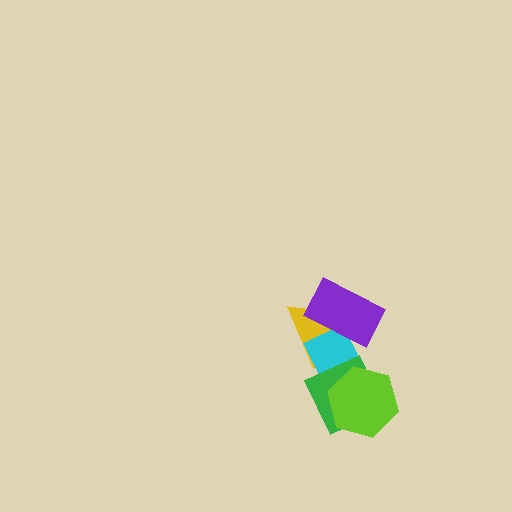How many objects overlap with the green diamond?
3 objects overlap with the green diamond.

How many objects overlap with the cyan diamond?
4 objects overlap with the cyan diamond.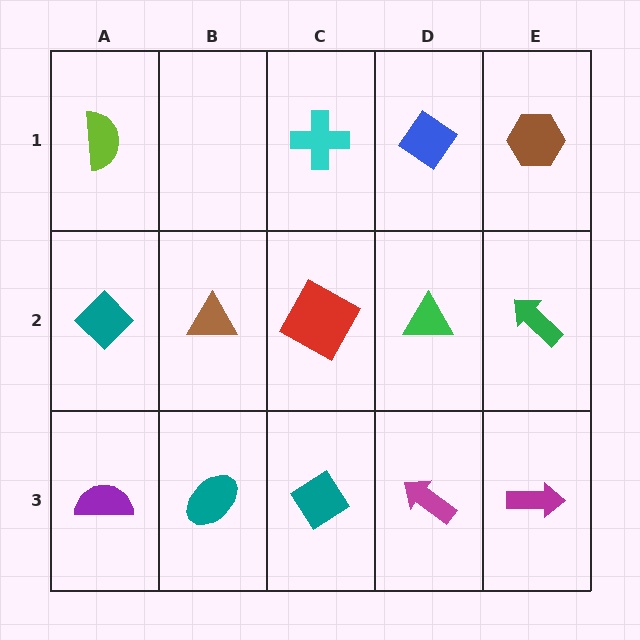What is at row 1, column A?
A lime semicircle.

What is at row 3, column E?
A magenta arrow.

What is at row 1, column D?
A blue diamond.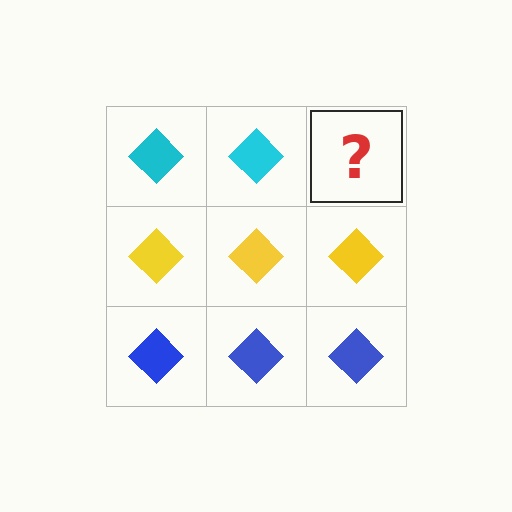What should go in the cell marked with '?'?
The missing cell should contain a cyan diamond.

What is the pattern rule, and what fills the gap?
The rule is that each row has a consistent color. The gap should be filled with a cyan diamond.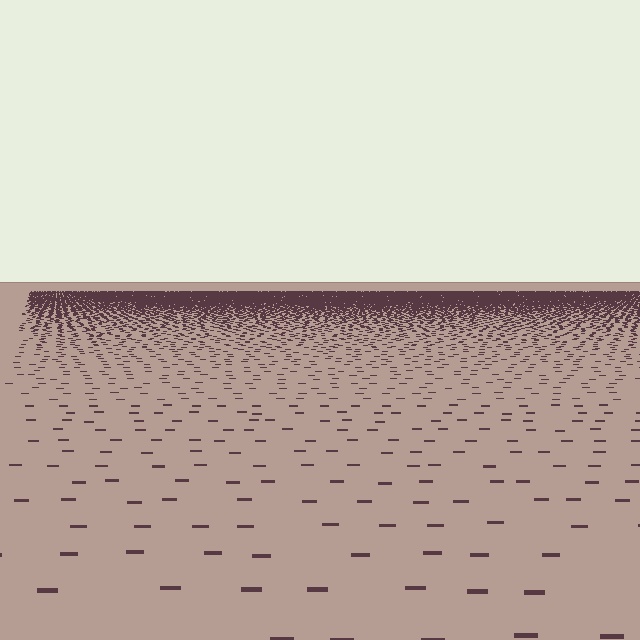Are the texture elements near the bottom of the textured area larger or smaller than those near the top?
Larger. Near the bottom, elements are closer to the viewer and appear at a bigger on-screen size.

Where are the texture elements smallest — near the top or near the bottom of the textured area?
Near the top.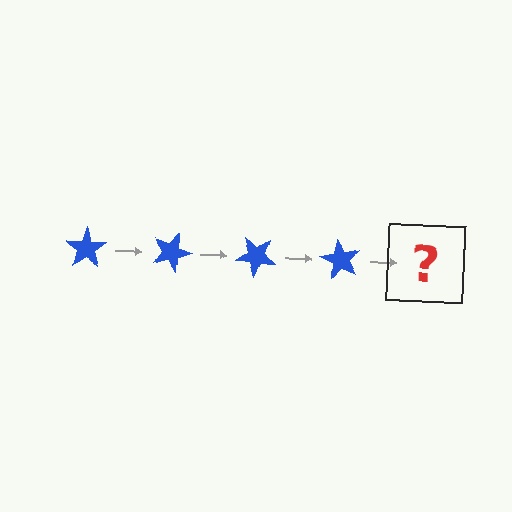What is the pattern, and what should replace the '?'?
The pattern is that the star rotates 20 degrees each step. The '?' should be a blue star rotated 80 degrees.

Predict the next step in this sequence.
The next step is a blue star rotated 80 degrees.